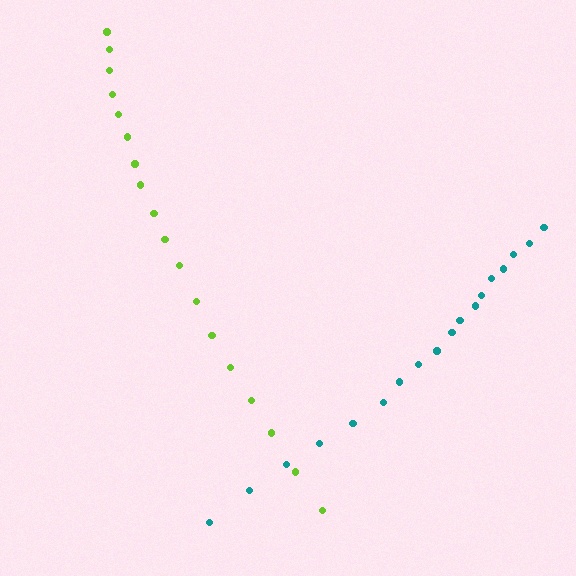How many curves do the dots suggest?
There are 2 distinct paths.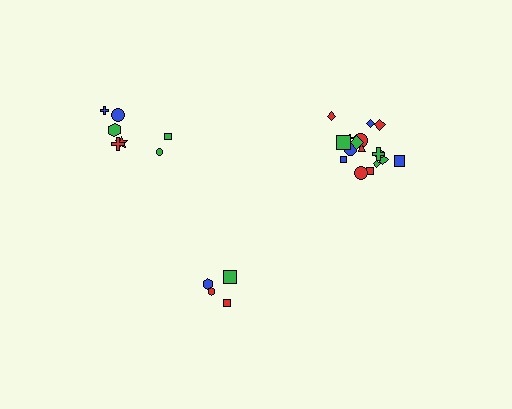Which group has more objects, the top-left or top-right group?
The top-right group.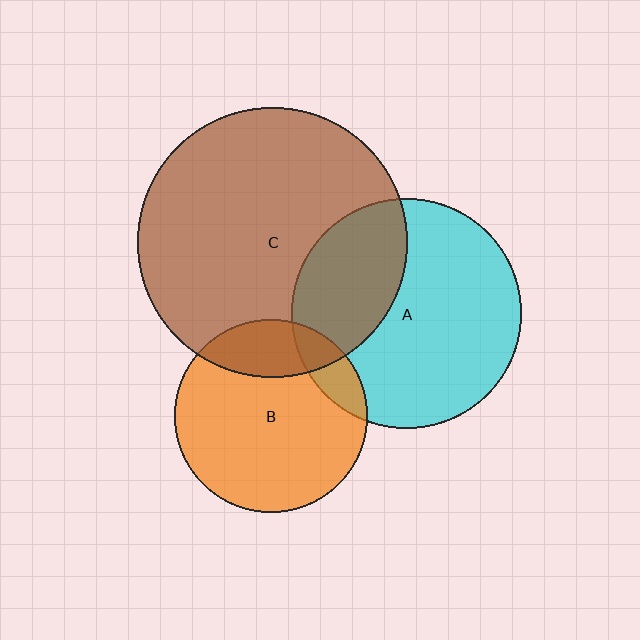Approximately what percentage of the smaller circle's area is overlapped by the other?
Approximately 20%.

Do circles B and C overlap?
Yes.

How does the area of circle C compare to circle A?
Approximately 1.4 times.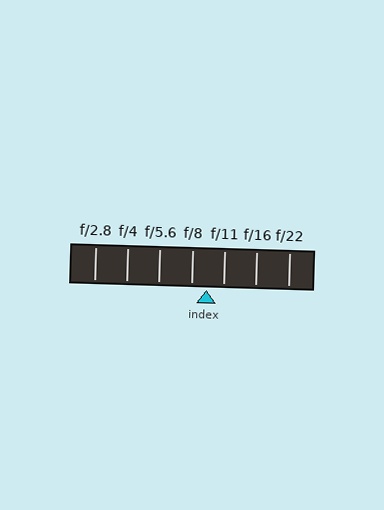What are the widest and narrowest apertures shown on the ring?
The widest aperture shown is f/2.8 and the narrowest is f/22.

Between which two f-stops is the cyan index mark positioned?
The index mark is between f/8 and f/11.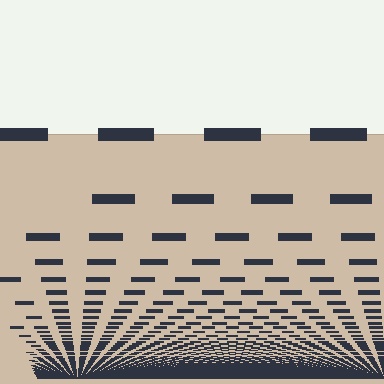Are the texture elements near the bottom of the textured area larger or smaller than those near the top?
Smaller. The gradient is inverted — elements near the bottom are smaller and denser.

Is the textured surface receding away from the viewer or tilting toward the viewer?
The surface appears to tilt toward the viewer. Texture elements get larger and sparser toward the top.